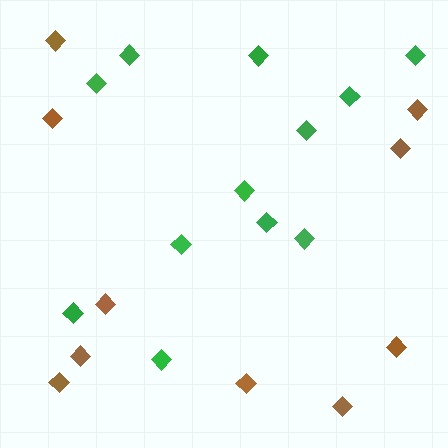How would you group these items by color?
There are 2 groups: one group of green diamonds (12) and one group of brown diamonds (10).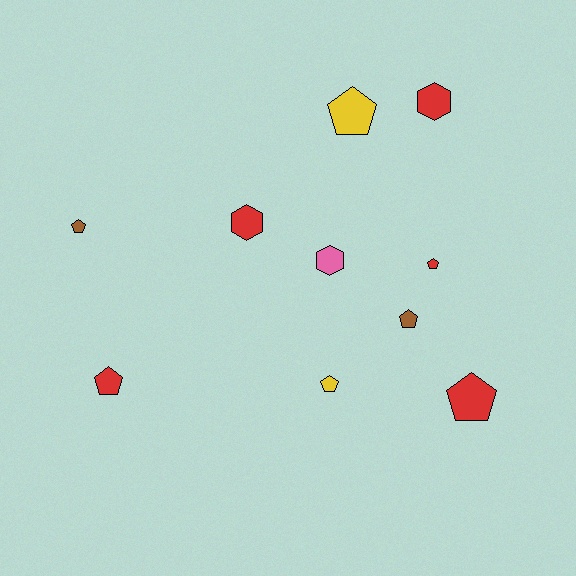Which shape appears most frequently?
Pentagon, with 7 objects.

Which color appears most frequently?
Red, with 5 objects.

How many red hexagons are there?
There are 2 red hexagons.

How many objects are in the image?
There are 10 objects.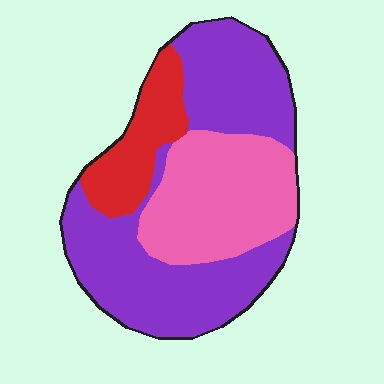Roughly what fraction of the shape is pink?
Pink covers around 30% of the shape.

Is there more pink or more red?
Pink.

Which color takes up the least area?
Red, at roughly 15%.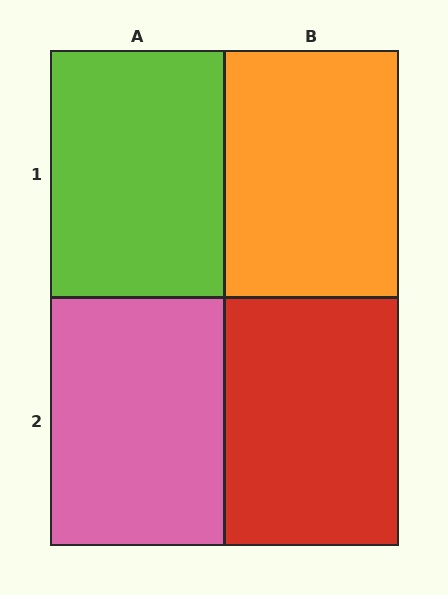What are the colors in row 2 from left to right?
Pink, red.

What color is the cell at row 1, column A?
Lime.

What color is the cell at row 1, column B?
Orange.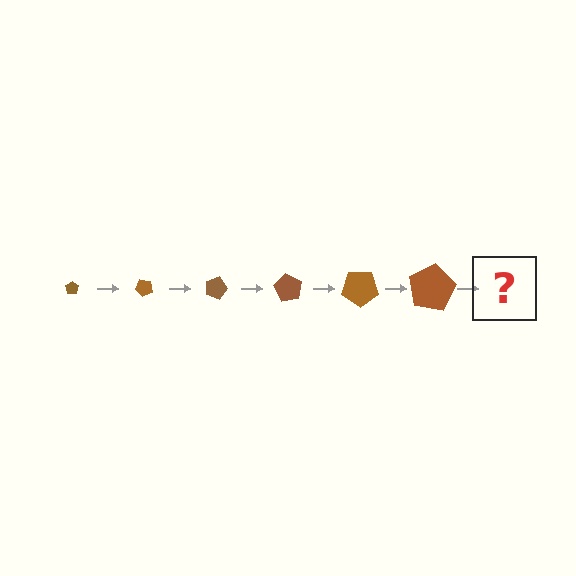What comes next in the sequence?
The next element should be a pentagon, larger than the previous one and rotated 270 degrees from the start.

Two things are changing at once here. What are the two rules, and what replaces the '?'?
The two rules are that the pentagon grows larger each step and it rotates 45 degrees each step. The '?' should be a pentagon, larger than the previous one and rotated 270 degrees from the start.